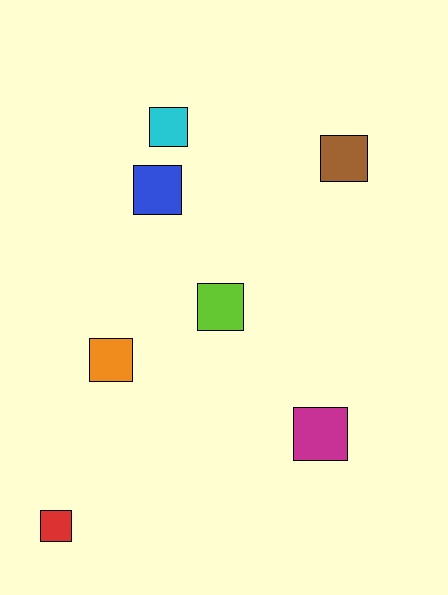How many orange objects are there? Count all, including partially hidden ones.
There is 1 orange object.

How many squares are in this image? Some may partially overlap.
There are 7 squares.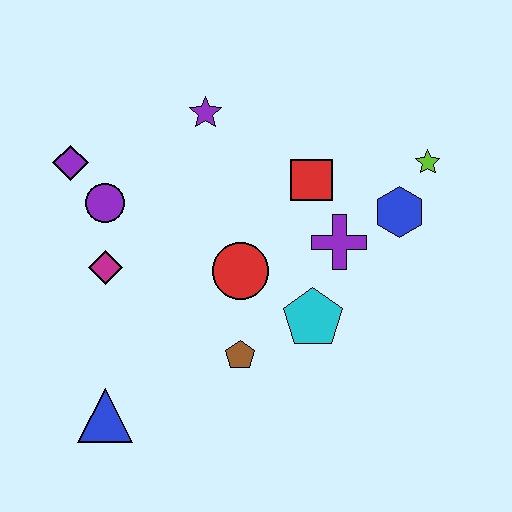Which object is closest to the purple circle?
The purple diamond is closest to the purple circle.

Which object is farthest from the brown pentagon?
The lime star is farthest from the brown pentagon.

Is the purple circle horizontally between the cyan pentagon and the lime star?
No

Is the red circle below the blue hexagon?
Yes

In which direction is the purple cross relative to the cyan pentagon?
The purple cross is above the cyan pentagon.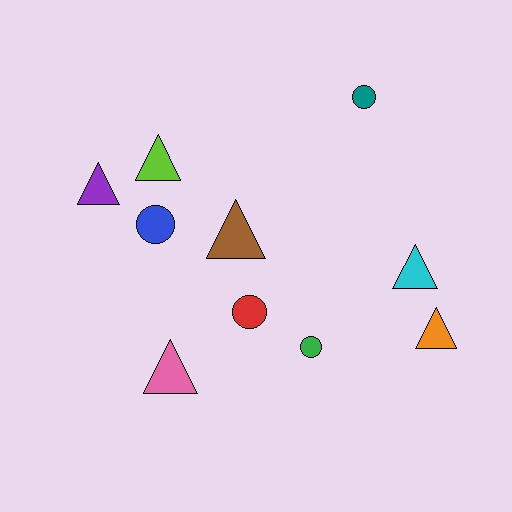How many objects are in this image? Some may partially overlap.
There are 10 objects.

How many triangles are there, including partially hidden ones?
There are 6 triangles.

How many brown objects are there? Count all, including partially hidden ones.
There is 1 brown object.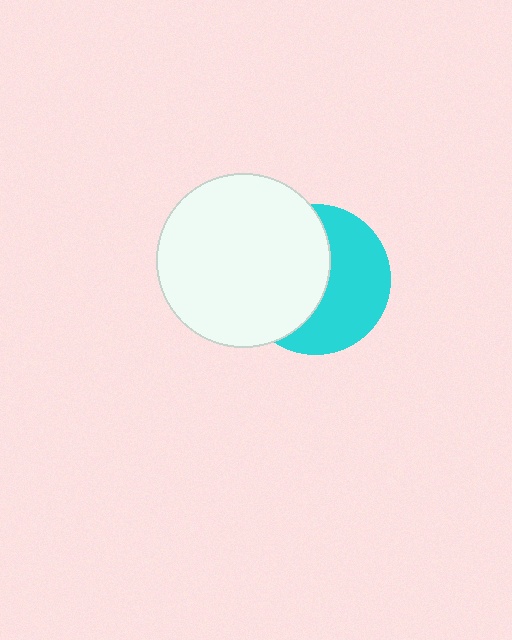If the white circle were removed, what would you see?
You would see the complete cyan circle.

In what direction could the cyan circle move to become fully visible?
The cyan circle could move right. That would shift it out from behind the white circle entirely.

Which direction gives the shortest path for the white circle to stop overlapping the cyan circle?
Moving left gives the shortest separation.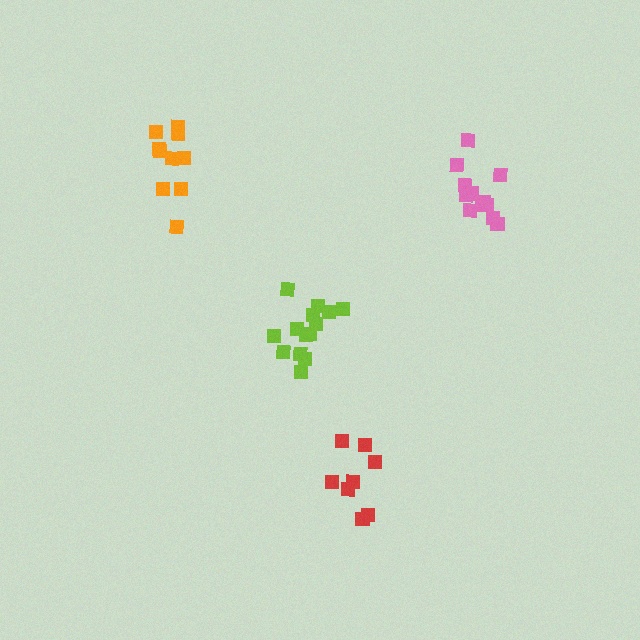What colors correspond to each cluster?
The clusters are colored: pink, red, orange, lime.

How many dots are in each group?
Group 1: 13 dots, Group 2: 8 dots, Group 3: 10 dots, Group 4: 14 dots (45 total).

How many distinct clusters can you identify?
There are 4 distinct clusters.